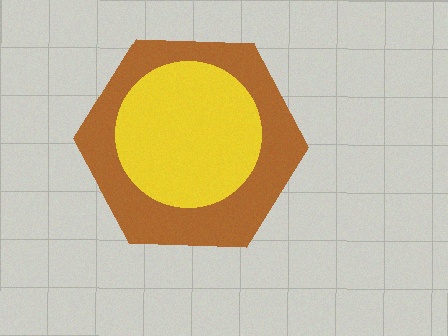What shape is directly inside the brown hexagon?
The yellow circle.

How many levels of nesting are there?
2.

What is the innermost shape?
The yellow circle.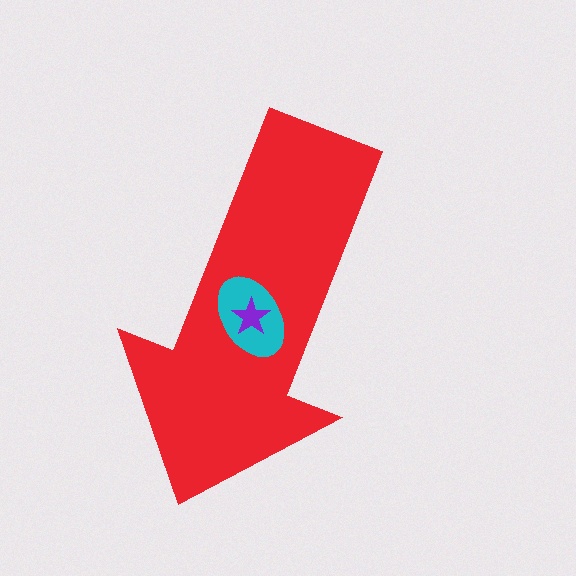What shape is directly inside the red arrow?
The cyan ellipse.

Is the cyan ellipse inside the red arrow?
Yes.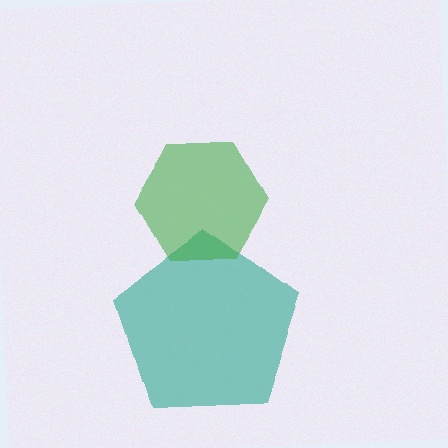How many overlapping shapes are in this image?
There are 2 overlapping shapes in the image.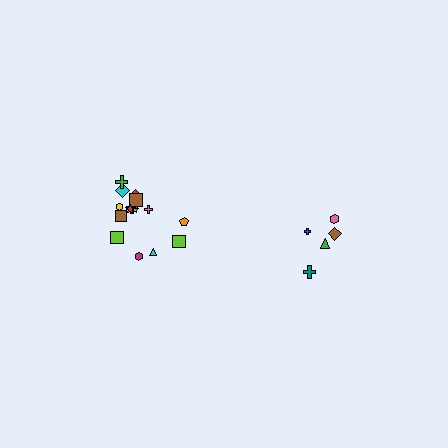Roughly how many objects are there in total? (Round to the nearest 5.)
Roughly 20 objects in total.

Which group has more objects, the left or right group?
The left group.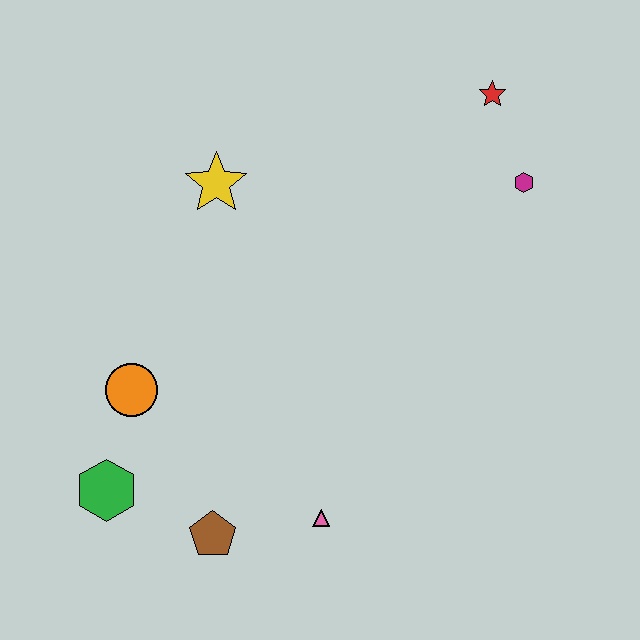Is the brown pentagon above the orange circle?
No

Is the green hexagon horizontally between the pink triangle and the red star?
No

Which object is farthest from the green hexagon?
The red star is farthest from the green hexagon.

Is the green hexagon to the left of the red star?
Yes